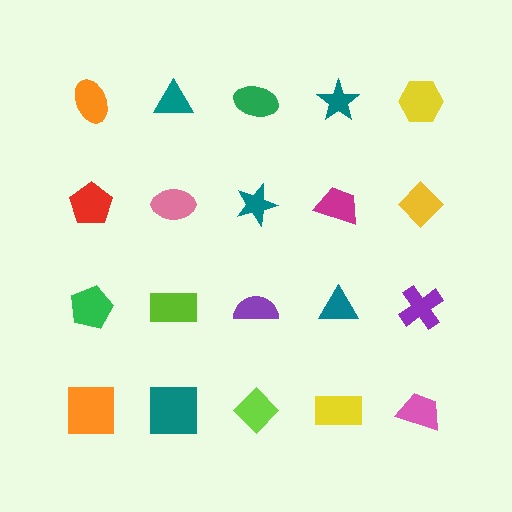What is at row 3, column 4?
A teal triangle.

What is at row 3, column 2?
A lime rectangle.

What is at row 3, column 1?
A green pentagon.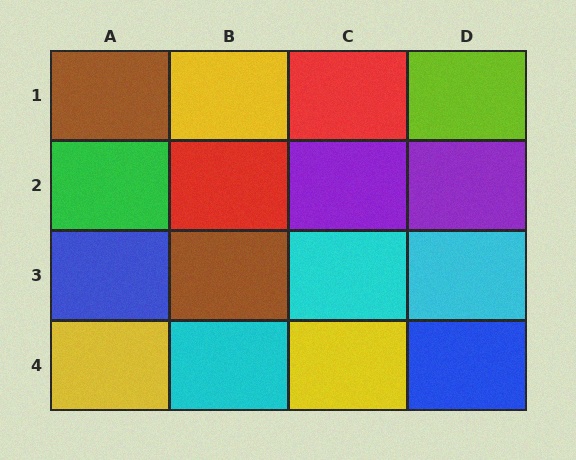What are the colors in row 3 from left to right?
Blue, brown, cyan, cyan.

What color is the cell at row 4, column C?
Yellow.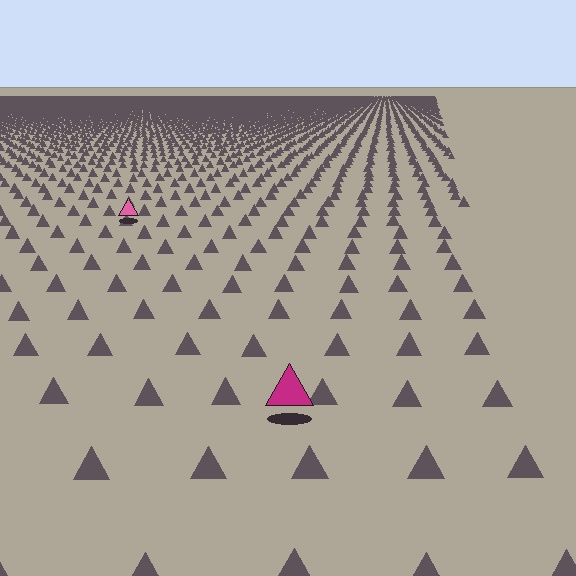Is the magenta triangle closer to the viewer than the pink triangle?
Yes. The magenta triangle is closer — you can tell from the texture gradient: the ground texture is coarser near it.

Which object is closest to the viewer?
The magenta triangle is closest. The texture marks near it are larger and more spread out.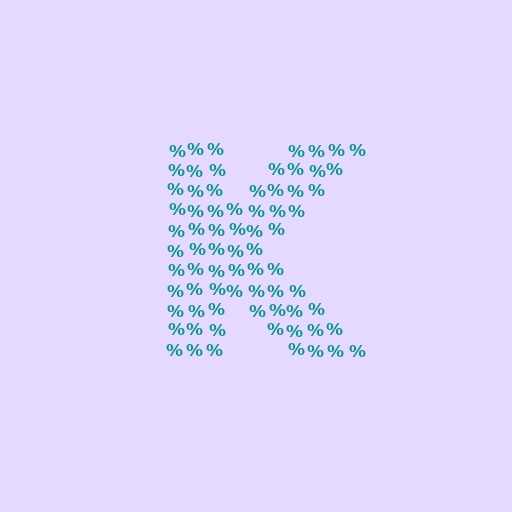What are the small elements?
The small elements are percent signs.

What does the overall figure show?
The overall figure shows the letter K.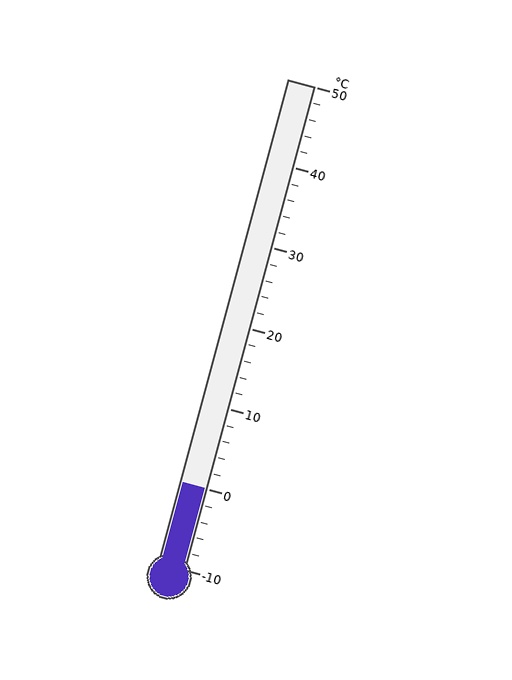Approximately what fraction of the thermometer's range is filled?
The thermometer is filled to approximately 15% of its range.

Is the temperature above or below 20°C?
The temperature is below 20°C.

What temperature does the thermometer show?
The thermometer shows approximately 0°C.